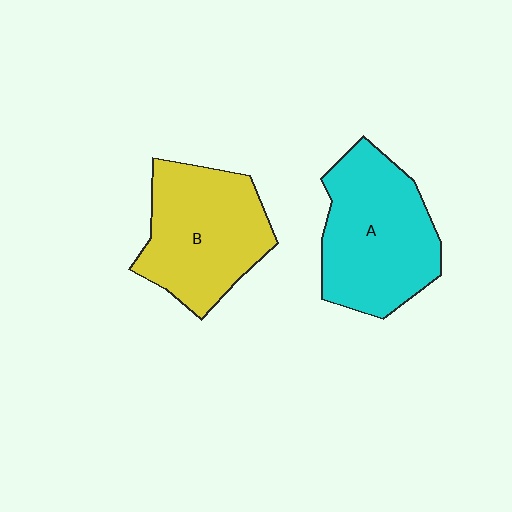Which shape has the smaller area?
Shape B (yellow).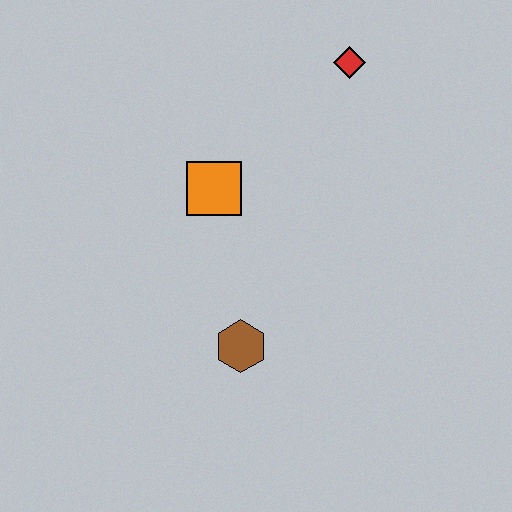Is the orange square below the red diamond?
Yes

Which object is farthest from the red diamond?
The brown hexagon is farthest from the red diamond.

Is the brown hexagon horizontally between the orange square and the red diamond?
Yes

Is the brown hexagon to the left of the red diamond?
Yes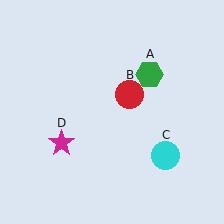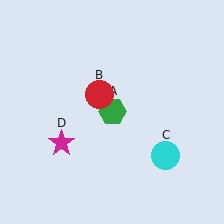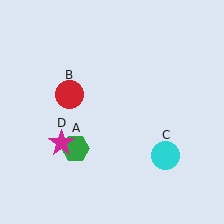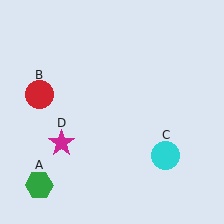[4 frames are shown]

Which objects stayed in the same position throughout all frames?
Cyan circle (object C) and magenta star (object D) remained stationary.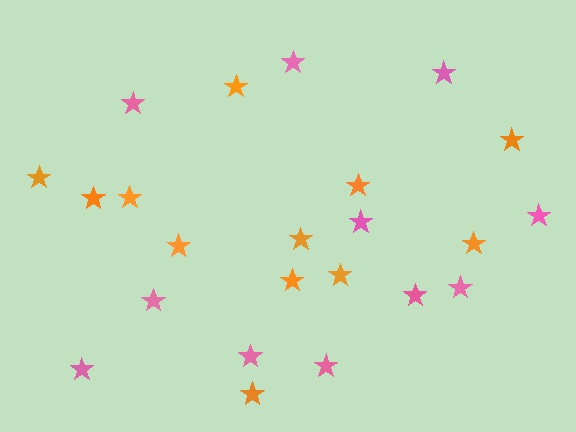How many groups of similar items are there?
There are 2 groups: one group of orange stars (12) and one group of pink stars (11).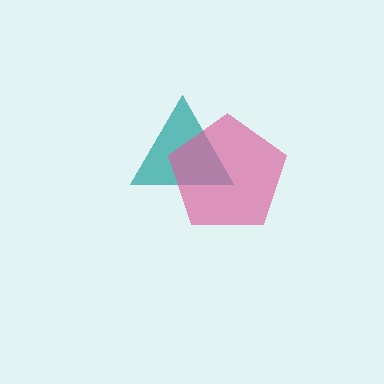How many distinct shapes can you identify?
There are 2 distinct shapes: a teal triangle, a pink pentagon.